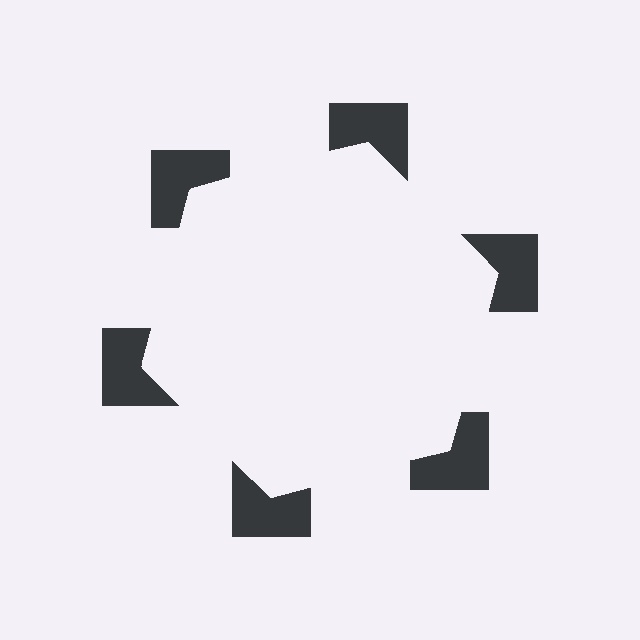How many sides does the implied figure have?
6 sides.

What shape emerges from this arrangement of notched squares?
An illusory hexagon — its edges are inferred from the aligned wedge cuts in the notched squares, not physically drawn.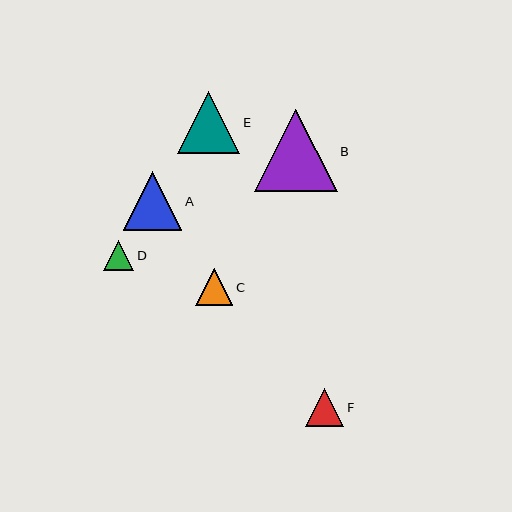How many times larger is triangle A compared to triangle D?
Triangle A is approximately 2.0 times the size of triangle D.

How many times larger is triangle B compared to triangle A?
Triangle B is approximately 1.4 times the size of triangle A.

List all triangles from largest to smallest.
From largest to smallest: B, E, A, F, C, D.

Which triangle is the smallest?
Triangle D is the smallest with a size of approximately 30 pixels.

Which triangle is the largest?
Triangle B is the largest with a size of approximately 82 pixels.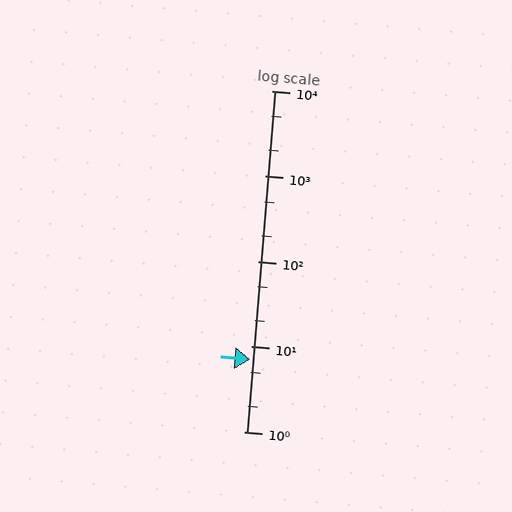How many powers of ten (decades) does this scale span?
The scale spans 4 decades, from 1 to 10000.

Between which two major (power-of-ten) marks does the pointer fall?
The pointer is between 1 and 10.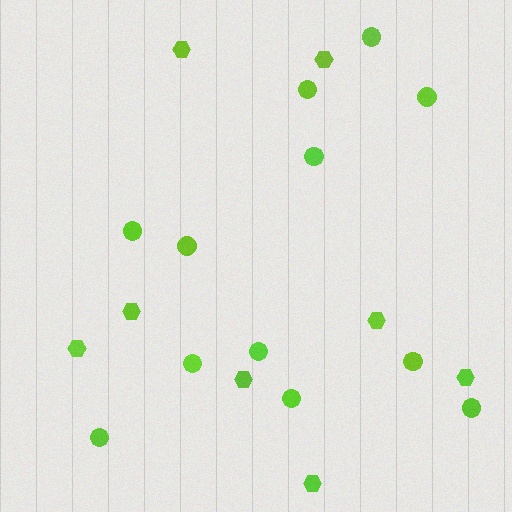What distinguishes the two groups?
There are 2 groups: one group of hexagons (8) and one group of circles (12).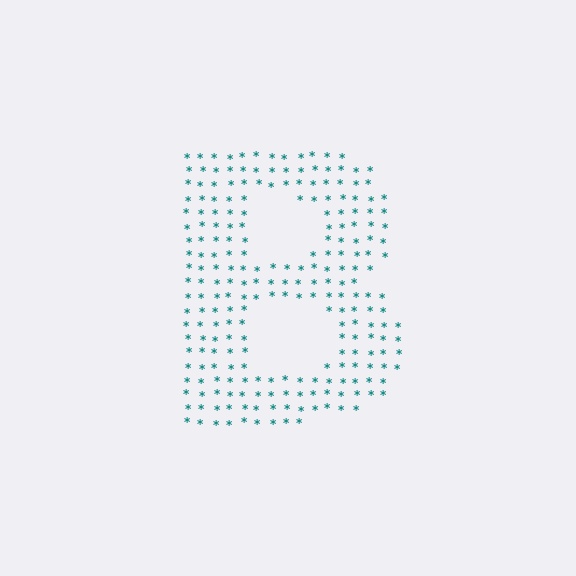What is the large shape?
The large shape is the letter B.